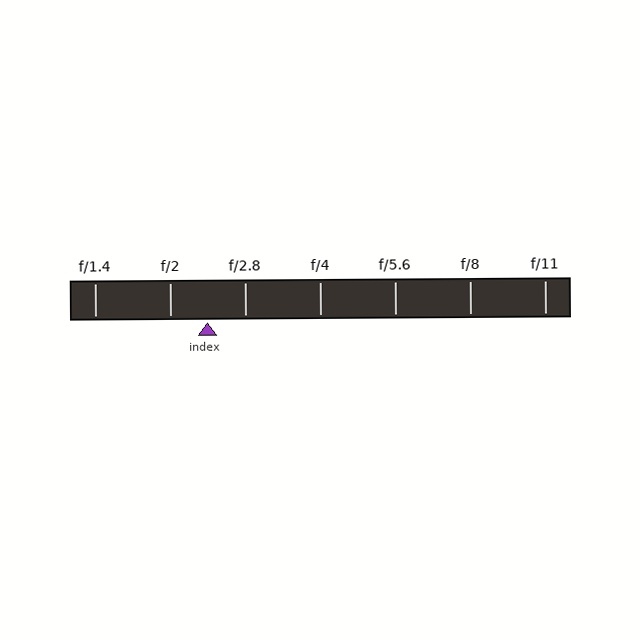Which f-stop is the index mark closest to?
The index mark is closest to f/2.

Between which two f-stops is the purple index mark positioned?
The index mark is between f/2 and f/2.8.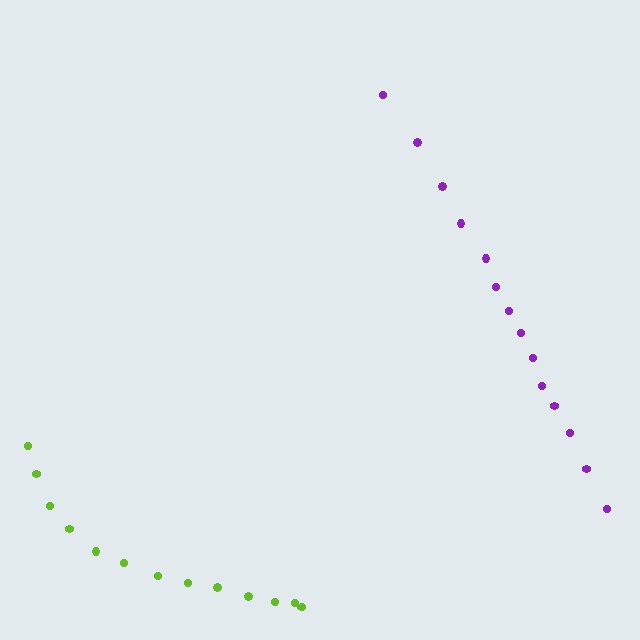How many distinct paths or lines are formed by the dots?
There are 2 distinct paths.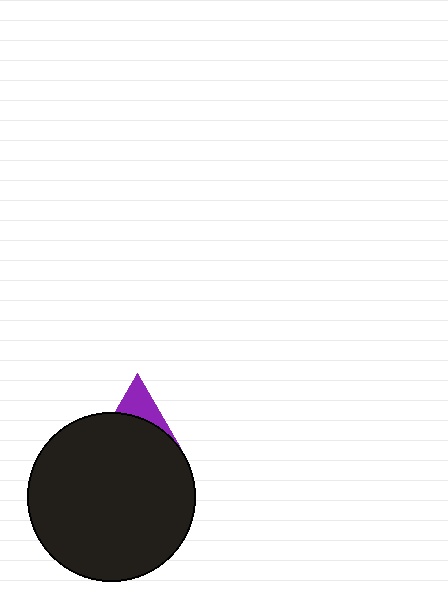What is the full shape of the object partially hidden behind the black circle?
The partially hidden object is a purple triangle.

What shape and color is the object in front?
The object in front is a black circle.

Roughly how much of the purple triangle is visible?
A small part of it is visible (roughly 38%).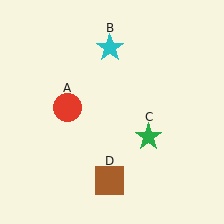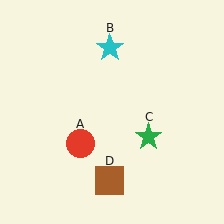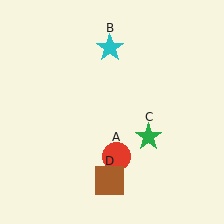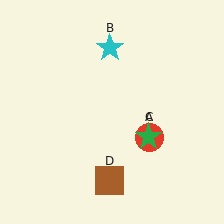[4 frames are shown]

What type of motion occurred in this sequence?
The red circle (object A) rotated counterclockwise around the center of the scene.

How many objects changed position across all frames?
1 object changed position: red circle (object A).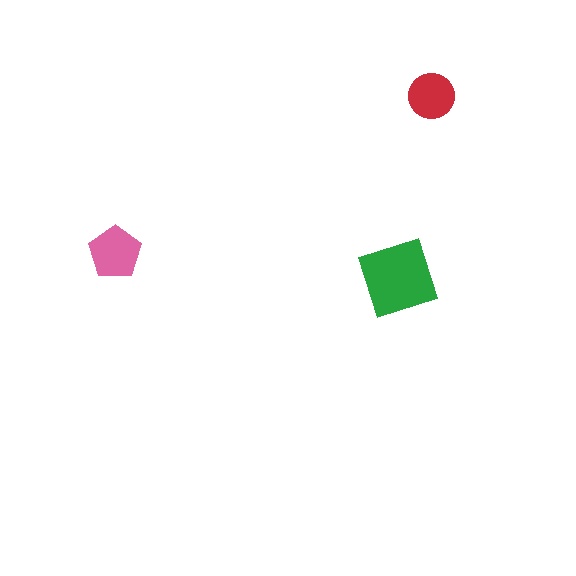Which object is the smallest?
The red circle.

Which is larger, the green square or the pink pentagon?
The green square.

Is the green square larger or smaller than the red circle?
Larger.